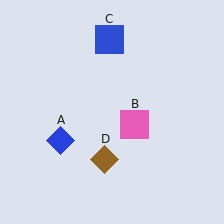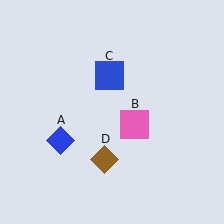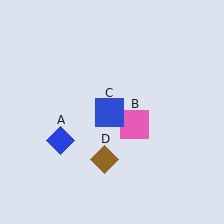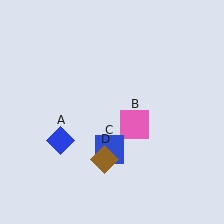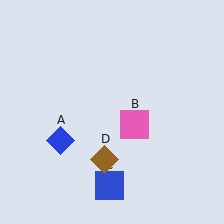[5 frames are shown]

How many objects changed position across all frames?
1 object changed position: blue square (object C).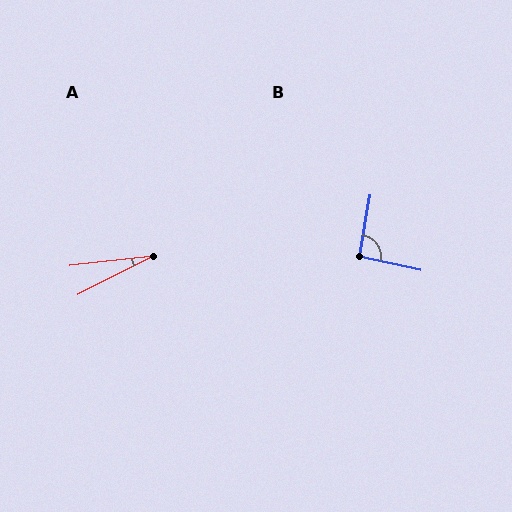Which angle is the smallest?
A, at approximately 21 degrees.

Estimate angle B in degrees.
Approximately 93 degrees.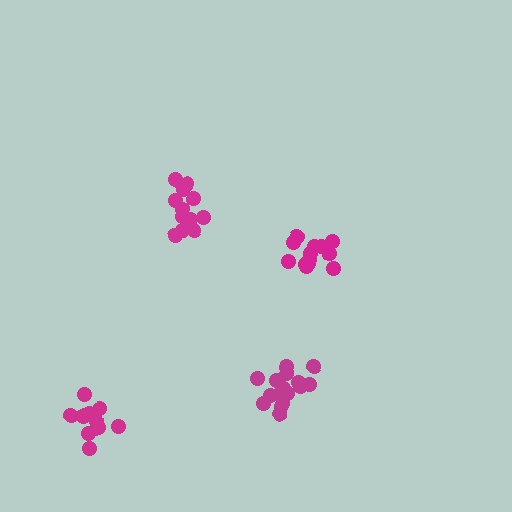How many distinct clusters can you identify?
There are 4 distinct clusters.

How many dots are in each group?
Group 1: 13 dots, Group 2: 16 dots, Group 3: 13 dots, Group 4: 11 dots (53 total).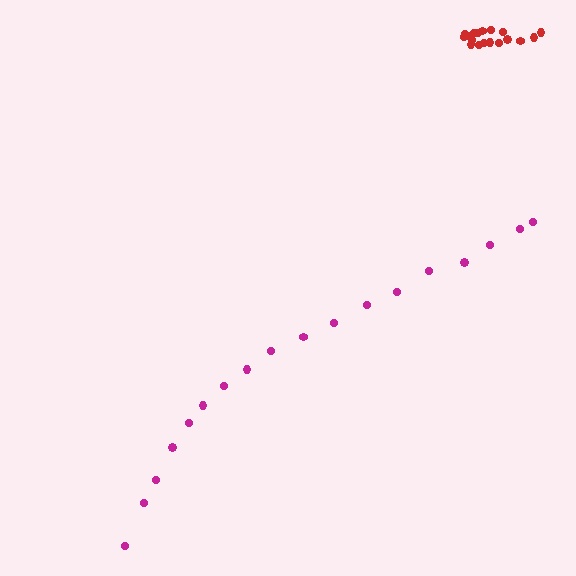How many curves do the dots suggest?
There are 2 distinct paths.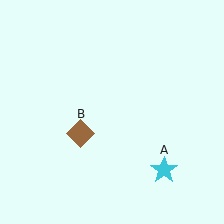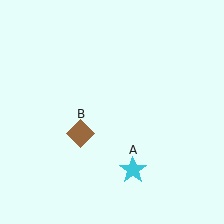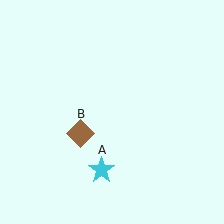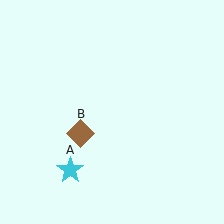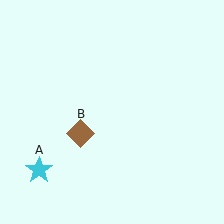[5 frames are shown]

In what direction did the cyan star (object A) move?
The cyan star (object A) moved left.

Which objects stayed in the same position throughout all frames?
Brown diamond (object B) remained stationary.